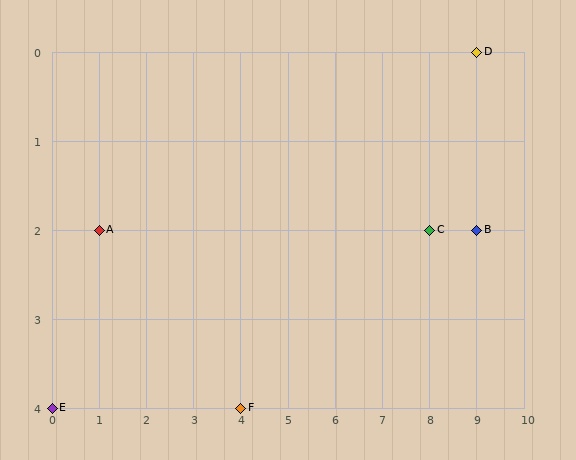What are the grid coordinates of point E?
Point E is at grid coordinates (0, 4).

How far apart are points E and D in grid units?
Points E and D are 9 columns and 4 rows apart (about 9.8 grid units diagonally).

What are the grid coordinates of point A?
Point A is at grid coordinates (1, 2).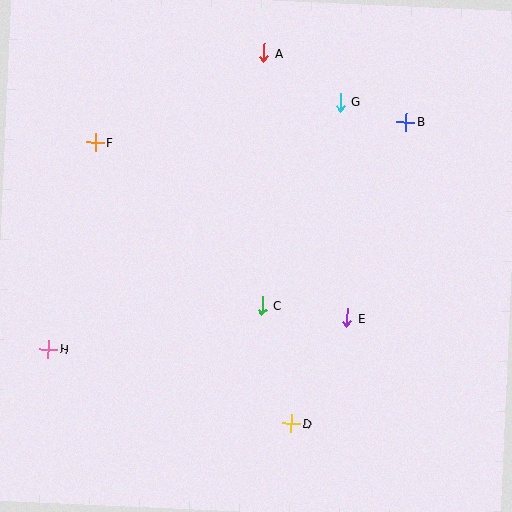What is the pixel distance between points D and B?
The distance between D and B is 323 pixels.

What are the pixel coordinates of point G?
Point G is at (340, 102).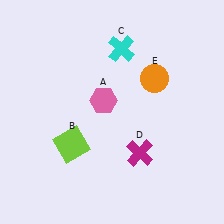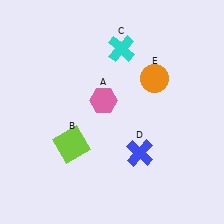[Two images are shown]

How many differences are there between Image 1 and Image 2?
There is 1 difference between the two images.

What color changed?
The cross (D) changed from magenta in Image 1 to blue in Image 2.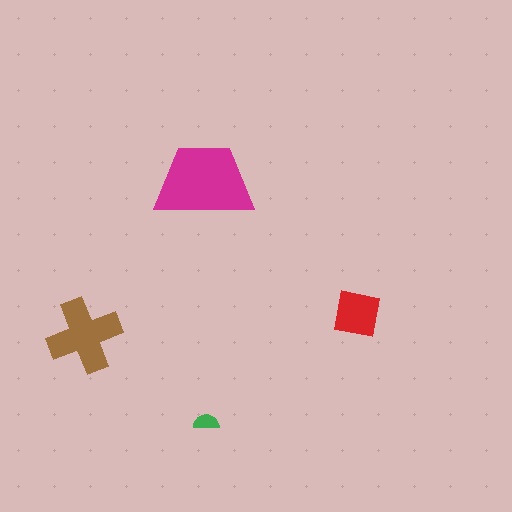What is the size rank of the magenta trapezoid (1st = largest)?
1st.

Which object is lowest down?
The green semicircle is bottommost.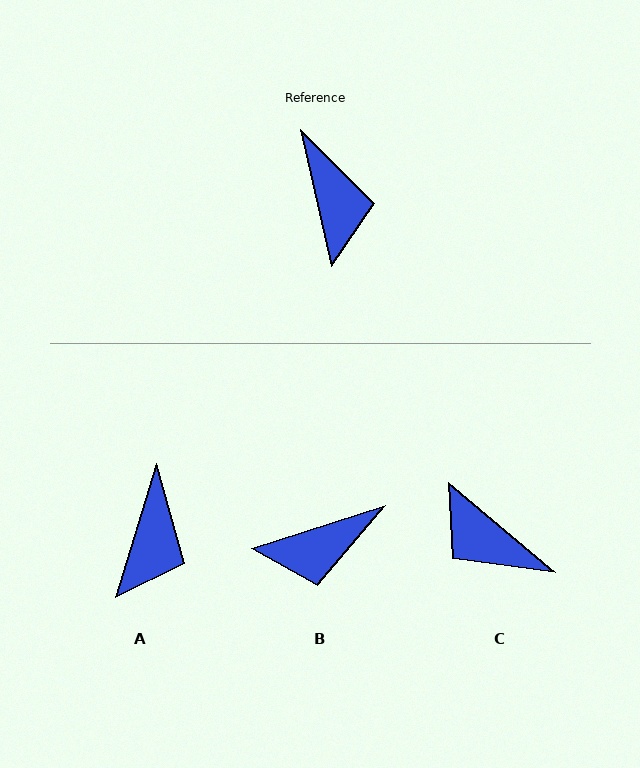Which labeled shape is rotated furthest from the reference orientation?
C, about 143 degrees away.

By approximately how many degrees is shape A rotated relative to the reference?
Approximately 30 degrees clockwise.